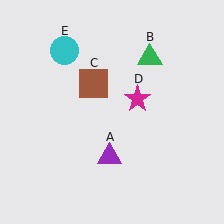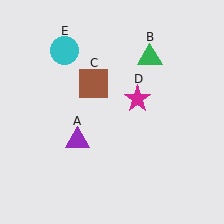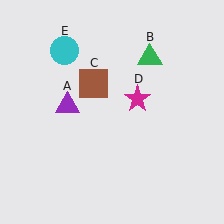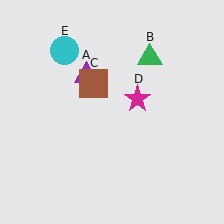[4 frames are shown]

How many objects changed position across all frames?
1 object changed position: purple triangle (object A).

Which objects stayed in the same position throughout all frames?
Green triangle (object B) and brown square (object C) and magenta star (object D) and cyan circle (object E) remained stationary.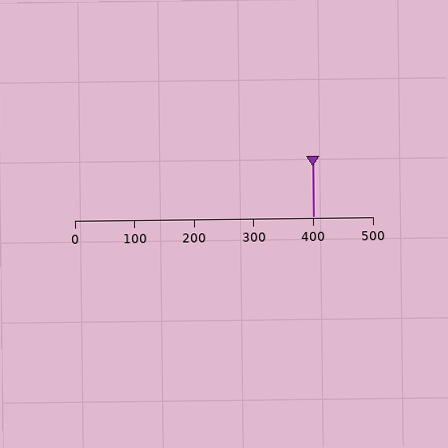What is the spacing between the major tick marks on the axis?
The major ticks are spaced 100 apart.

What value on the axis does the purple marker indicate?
The marker indicates approximately 400.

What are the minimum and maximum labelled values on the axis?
The axis runs from 0 to 500.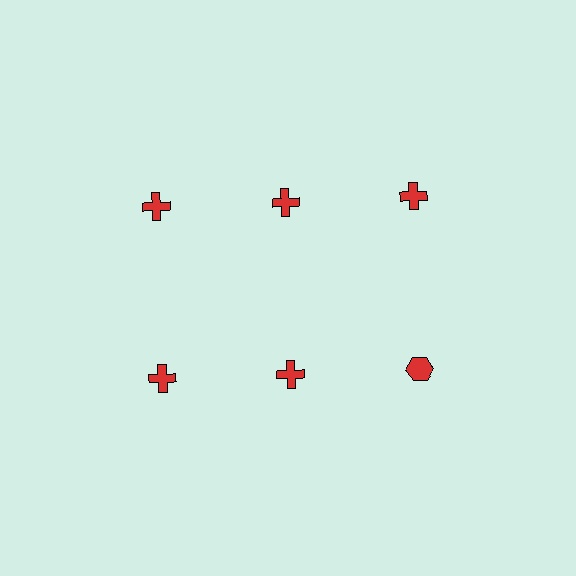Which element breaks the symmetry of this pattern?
The red hexagon in the second row, center column breaks the symmetry. All other shapes are red crosses.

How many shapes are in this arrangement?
There are 6 shapes arranged in a grid pattern.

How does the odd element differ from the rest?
It has a different shape: hexagon instead of cross.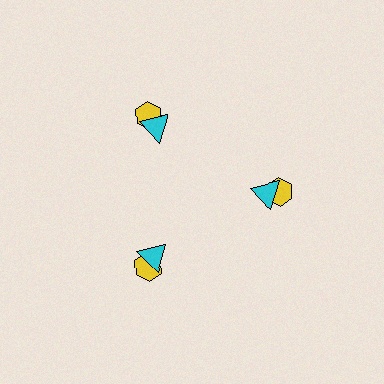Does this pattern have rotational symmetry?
Yes, this pattern has 3-fold rotational symmetry. It looks the same after rotating 120 degrees around the center.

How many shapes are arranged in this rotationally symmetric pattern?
There are 6 shapes, arranged in 3 groups of 2.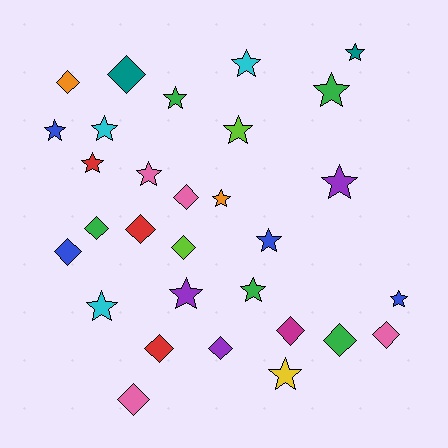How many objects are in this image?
There are 30 objects.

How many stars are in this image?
There are 17 stars.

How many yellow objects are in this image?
There is 1 yellow object.